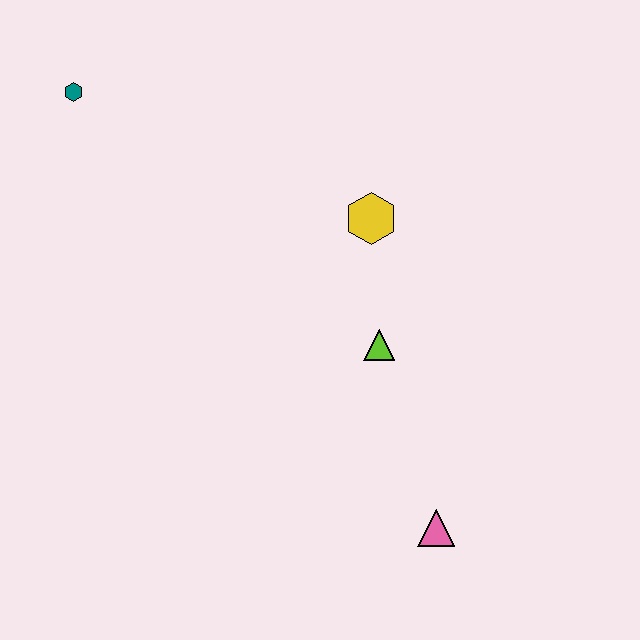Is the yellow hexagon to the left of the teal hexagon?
No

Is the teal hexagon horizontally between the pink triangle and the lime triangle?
No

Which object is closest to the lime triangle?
The yellow hexagon is closest to the lime triangle.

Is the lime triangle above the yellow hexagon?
No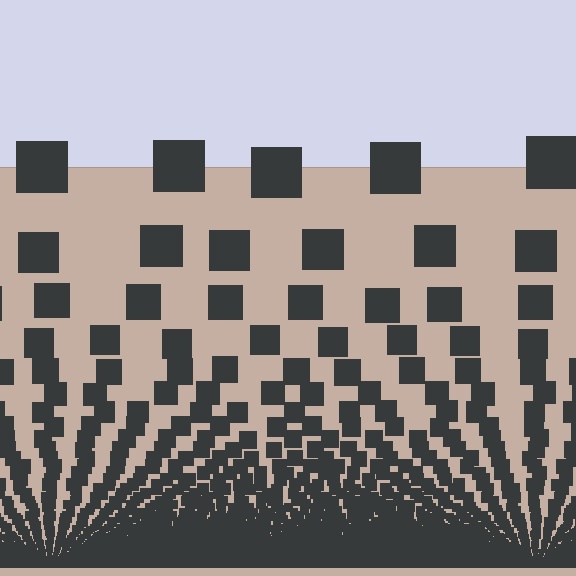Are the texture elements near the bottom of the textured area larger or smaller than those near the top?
Smaller. The gradient is inverted — elements near the bottom are smaller and denser.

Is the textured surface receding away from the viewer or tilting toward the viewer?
The surface appears to tilt toward the viewer. Texture elements get larger and sparser toward the top.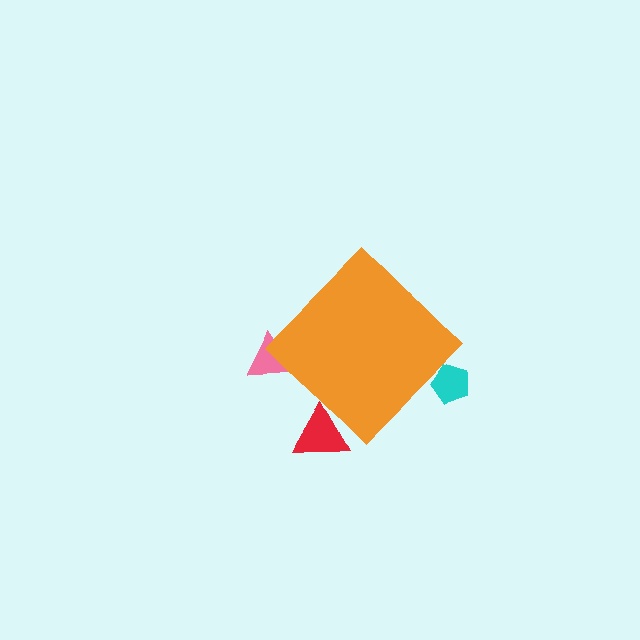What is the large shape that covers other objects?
An orange diamond.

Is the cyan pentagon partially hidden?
Yes, the cyan pentagon is partially hidden behind the orange diamond.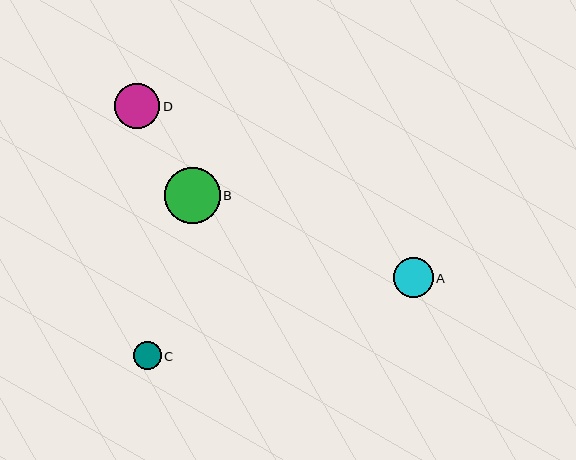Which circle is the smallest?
Circle C is the smallest with a size of approximately 28 pixels.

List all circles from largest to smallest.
From largest to smallest: B, D, A, C.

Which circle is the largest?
Circle B is the largest with a size of approximately 56 pixels.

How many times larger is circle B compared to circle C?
Circle B is approximately 2.0 times the size of circle C.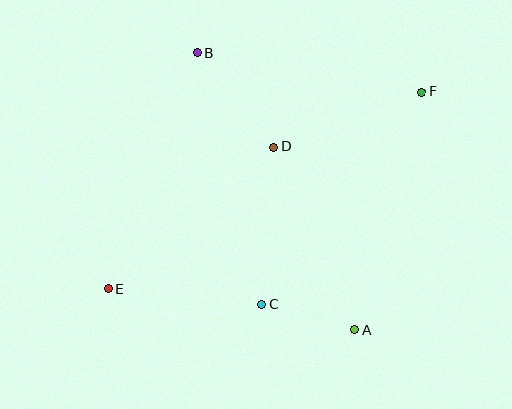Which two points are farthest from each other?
Points E and F are farthest from each other.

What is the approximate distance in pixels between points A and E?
The distance between A and E is approximately 250 pixels.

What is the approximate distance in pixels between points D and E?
The distance between D and E is approximately 218 pixels.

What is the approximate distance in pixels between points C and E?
The distance between C and E is approximately 154 pixels.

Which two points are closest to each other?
Points A and C are closest to each other.